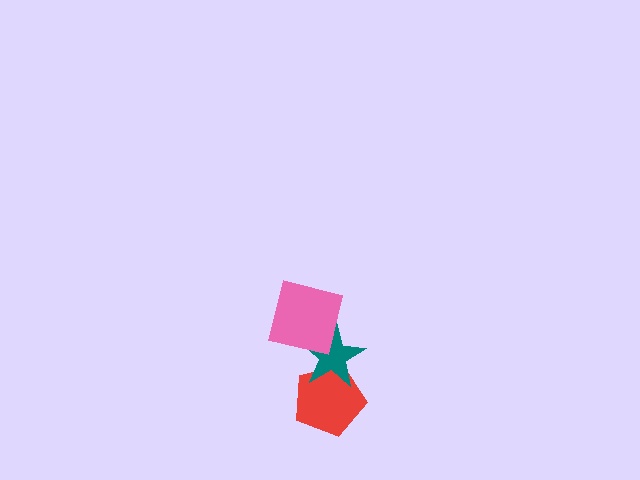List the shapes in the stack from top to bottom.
From top to bottom: the pink square, the teal star, the red pentagon.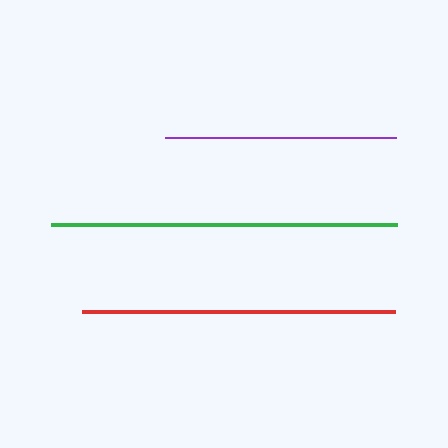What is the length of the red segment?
The red segment is approximately 313 pixels long.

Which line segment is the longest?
The green line is the longest at approximately 346 pixels.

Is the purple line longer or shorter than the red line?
The red line is longer than the purple line.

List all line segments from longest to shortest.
From longest to shortest: green, red, purple.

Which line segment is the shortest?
The purple line is the shortest at approximately 232 pixels.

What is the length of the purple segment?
The purple segment is approximately 232 pixels long.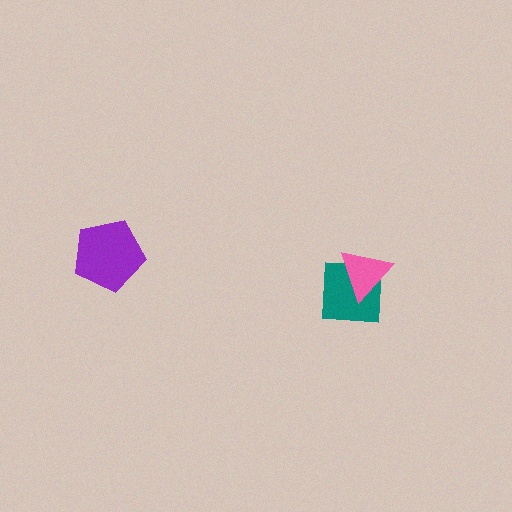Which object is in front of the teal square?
The pink triangle is in front of the teal square.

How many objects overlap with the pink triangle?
1 object overlaps with the pink triangle.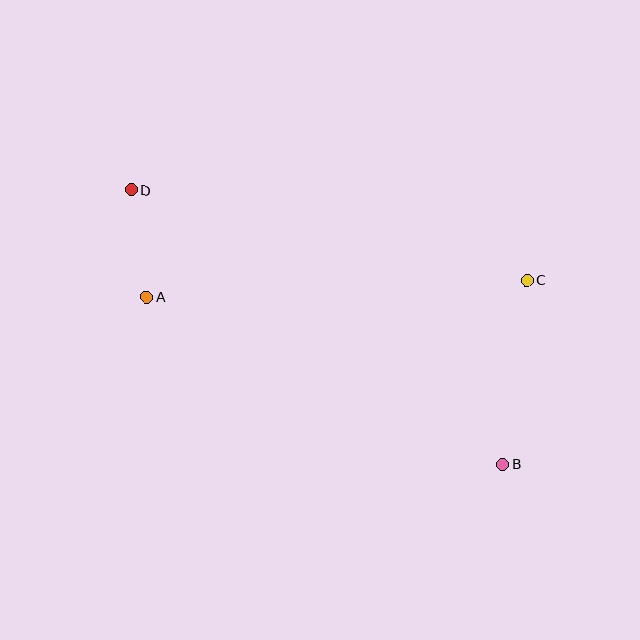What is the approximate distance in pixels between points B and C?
The distance between B and C is approximately 186 pixels.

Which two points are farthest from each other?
Points B and D are farthest from each other.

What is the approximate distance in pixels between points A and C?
The distance between A and C is approximately 380 pixels.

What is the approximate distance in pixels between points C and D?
The distance between C and D is approximately 406 pixels.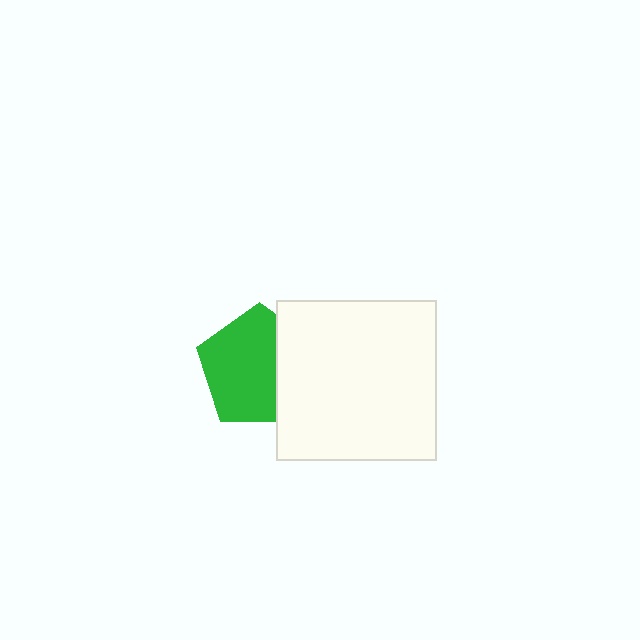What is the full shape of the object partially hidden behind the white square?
The partially hidden object is a green pentagon.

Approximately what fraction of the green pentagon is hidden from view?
Roughly 33% of the green pentagon is hidden behind the white square.